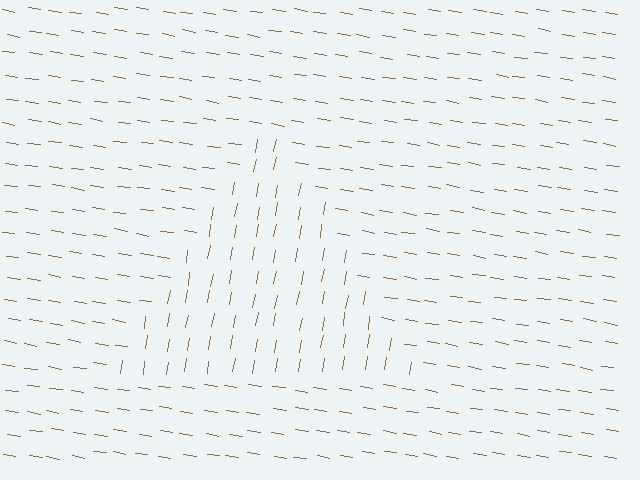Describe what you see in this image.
The image is filled with small brown line segments. A triangle region in the image has lines oriented differently from the surrounding lines, creating a visible texture boundary.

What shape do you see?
I see a triangle.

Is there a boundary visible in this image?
Yes, there is a texture boundary formed by a change in line orientation.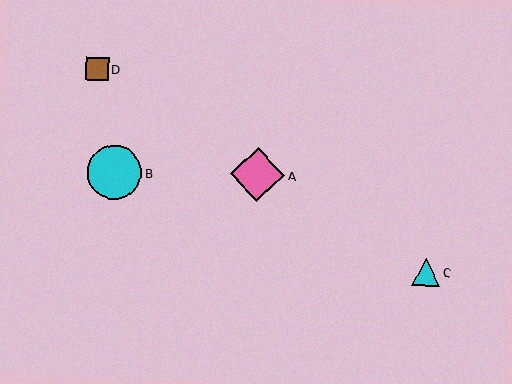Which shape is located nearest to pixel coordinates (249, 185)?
The pink diamond (labeled A) at (258, 175) is nearest to that location.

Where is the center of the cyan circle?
The center of the cyan circle is at (115, 173).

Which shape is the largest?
The cyan circle (labeled B) is the largest.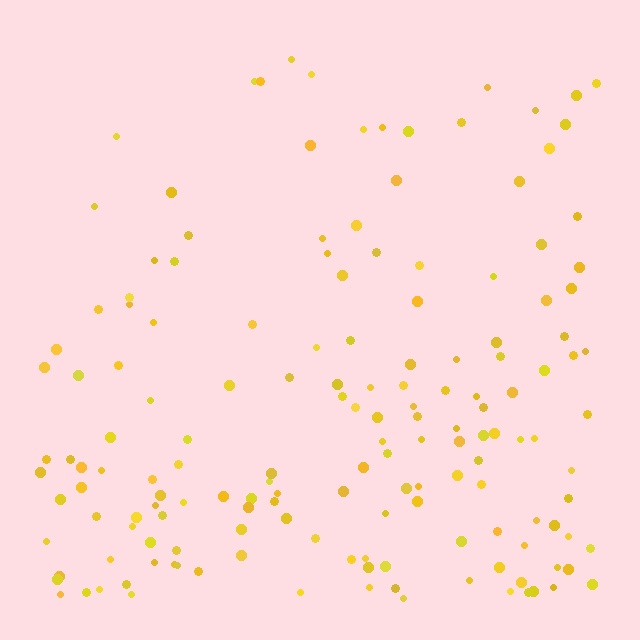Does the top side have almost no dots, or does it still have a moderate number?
Still a moderate number, just noticeably fewer than the bottom.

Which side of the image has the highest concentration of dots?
The bottom.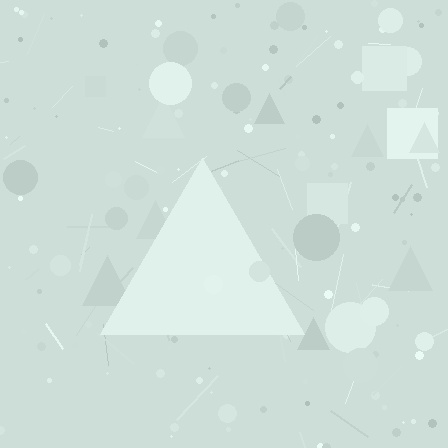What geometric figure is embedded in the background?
A triangle is embedded in the background.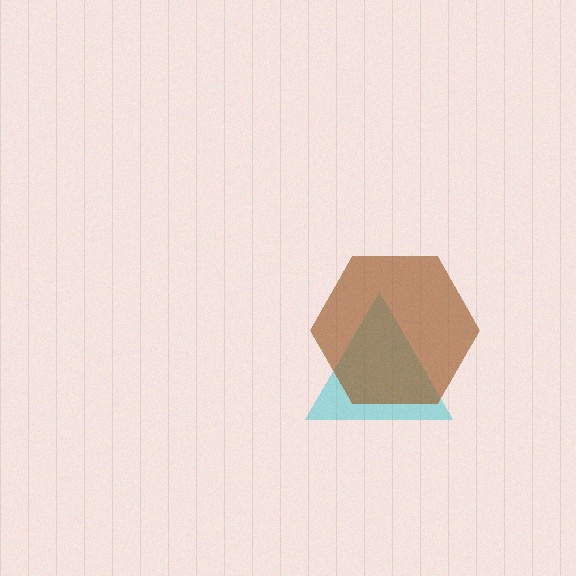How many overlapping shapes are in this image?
There are 2 overlapping shapes in the image.